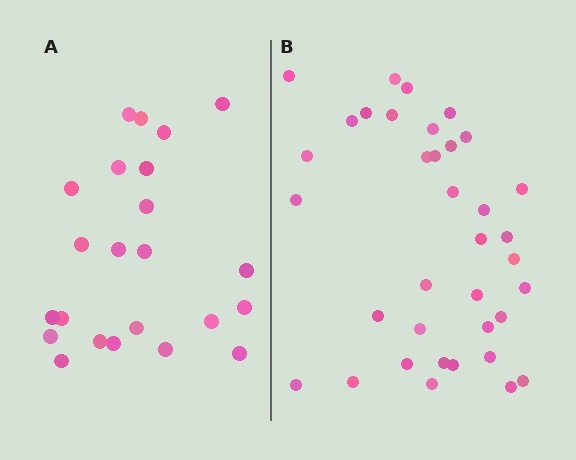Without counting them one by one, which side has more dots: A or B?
Region B (the right region) has more dots.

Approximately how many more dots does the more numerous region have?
Region B has approximately 15 more dots than region A.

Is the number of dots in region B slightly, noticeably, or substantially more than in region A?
Region B has substantially more. The ratio is roughly 1.6 to 1.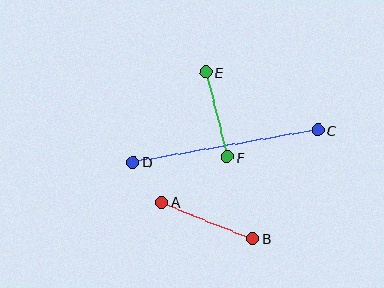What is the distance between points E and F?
The distance is approximately 87 pixels.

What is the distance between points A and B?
The distance is approximately 98 pixels.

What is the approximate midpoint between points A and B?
The midpoint is at approximately (207, 220) pixels.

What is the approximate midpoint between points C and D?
The midpoint is at approximately (226, 146) pixels.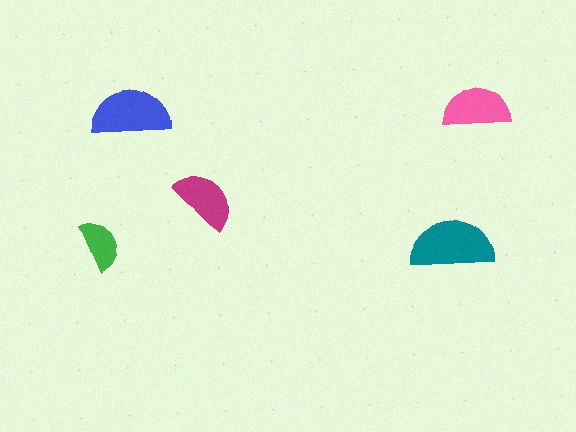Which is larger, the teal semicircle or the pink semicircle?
The teal one.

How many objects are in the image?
There are 5 objects in the image.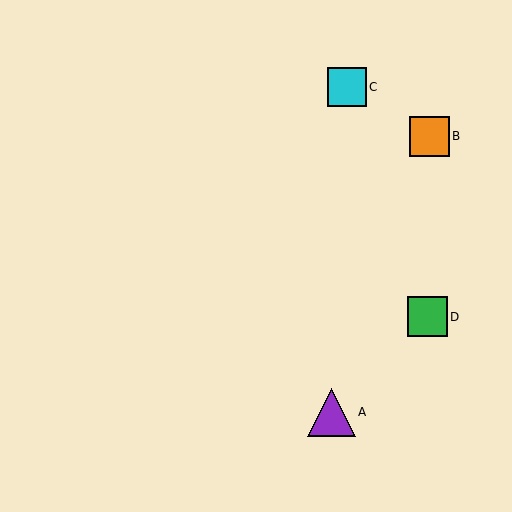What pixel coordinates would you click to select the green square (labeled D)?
Click at (427, 317) to select the green square D.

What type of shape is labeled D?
Shape D is a green square.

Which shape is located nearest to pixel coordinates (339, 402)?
The purple triangle (labeled A) at (331, 412) is nearest to that location.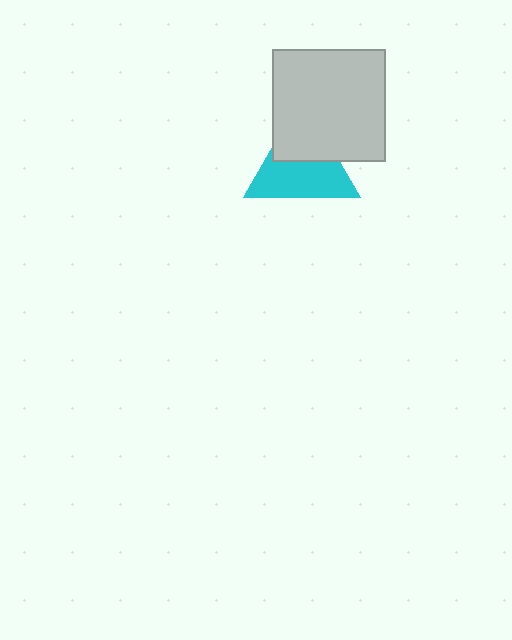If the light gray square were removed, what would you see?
You would see the complete cyan triangle.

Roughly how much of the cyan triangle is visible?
About half of it is visible (roughly 59%).